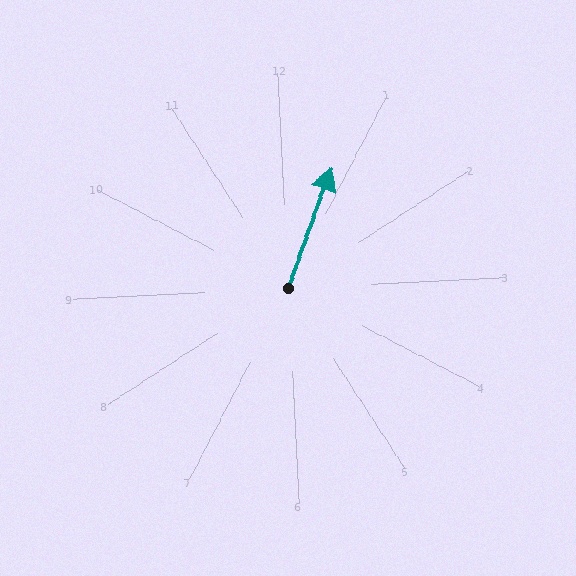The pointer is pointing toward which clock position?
Roughly 1 o'clock.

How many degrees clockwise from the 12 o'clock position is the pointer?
Approximately 23 degrees.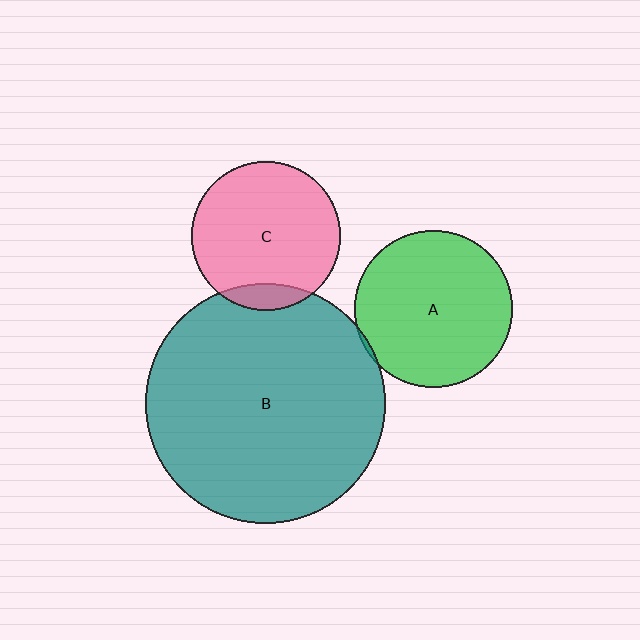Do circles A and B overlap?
Yes.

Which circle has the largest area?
Circle B (teal).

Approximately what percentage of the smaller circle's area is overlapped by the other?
Approximately 5%.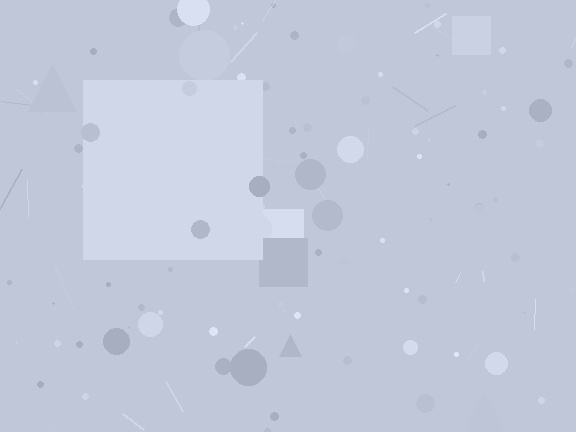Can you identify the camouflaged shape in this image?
The camouflaged shape is a square.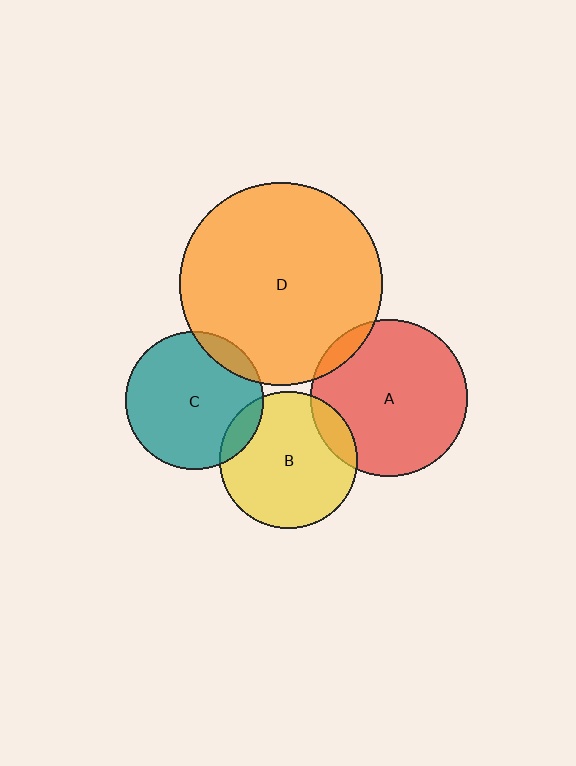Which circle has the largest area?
Circle D (orange).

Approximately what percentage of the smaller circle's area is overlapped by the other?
Approximately 10%.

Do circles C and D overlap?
Yes.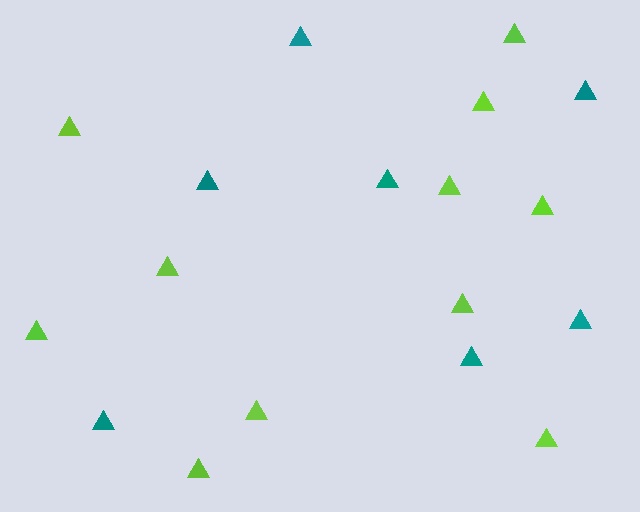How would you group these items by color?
There are 2 groups: one group of teal triangles (7) and one group of lime triangles (11).